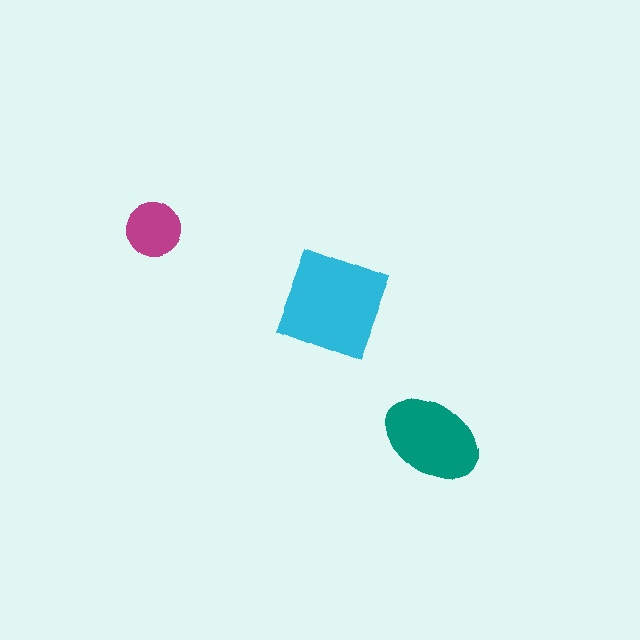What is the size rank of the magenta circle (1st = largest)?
3rd.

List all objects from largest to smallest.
The cyan diamond, the teal ellipse, the magenta circle.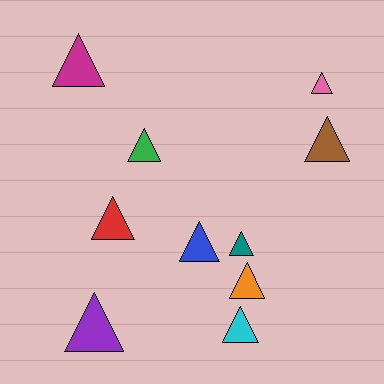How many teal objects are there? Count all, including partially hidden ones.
There is 1 teal object.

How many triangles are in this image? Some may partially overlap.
There are 10 triangles.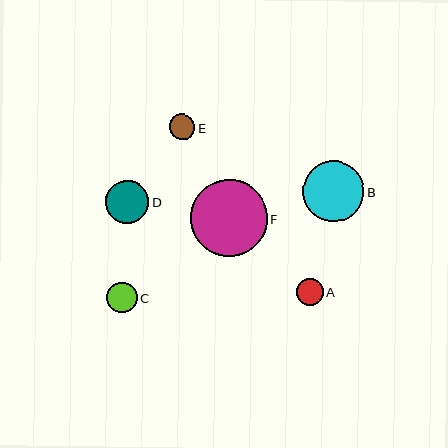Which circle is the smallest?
Circle E is the smallest with a size of approximately 26 pixels.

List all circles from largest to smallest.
From largest to smallest: F, B, D, C, A, E.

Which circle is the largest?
Circle F is the largest with a size of approximately 77 pixels.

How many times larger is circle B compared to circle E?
Circle B is approximately 2.4 times the size of circle E.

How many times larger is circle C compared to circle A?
Circle C is approximately 1.1 times the size of circle A.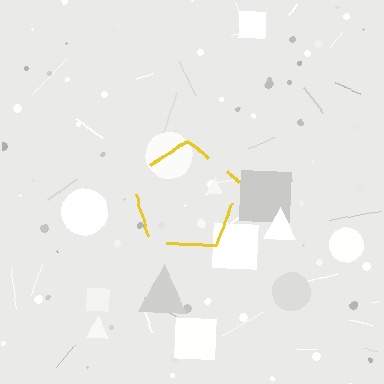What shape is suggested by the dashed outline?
The dashed outline suggests a pentagon.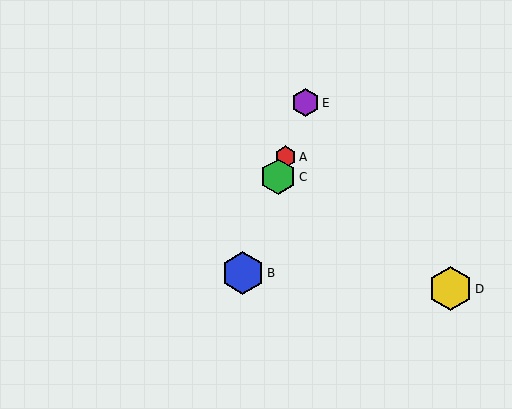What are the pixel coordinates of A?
Object A is at (285, 157).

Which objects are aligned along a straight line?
Objects A, B, C, E are aligned along a straight line.